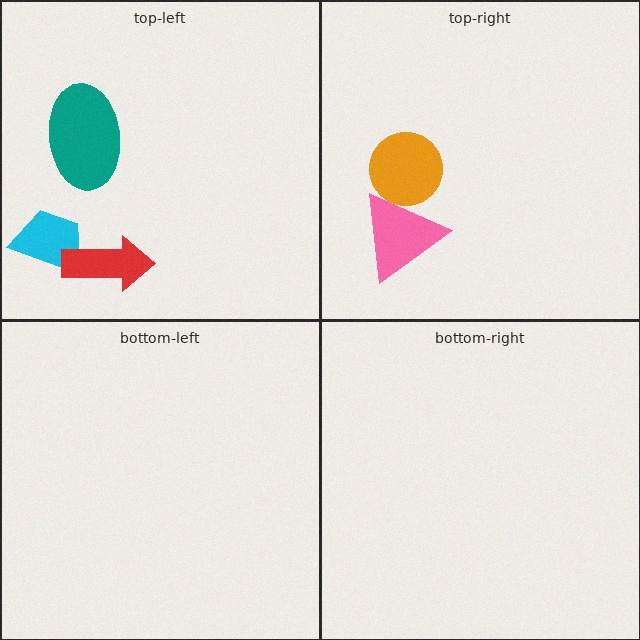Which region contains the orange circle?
The top-right region.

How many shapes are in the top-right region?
2.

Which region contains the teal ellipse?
The top-left region.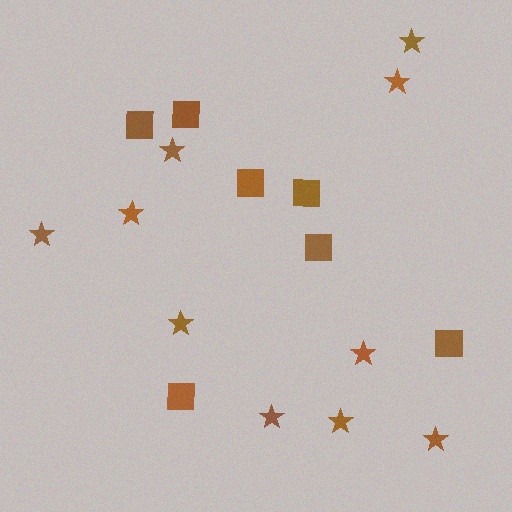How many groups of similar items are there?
There are 2 groups: one group of squares (7) and one group of stars (10).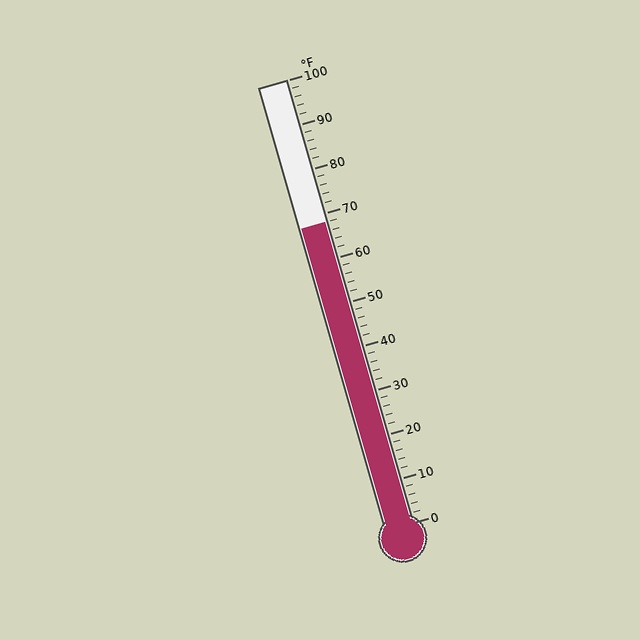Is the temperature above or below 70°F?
The temperature is below 70°F.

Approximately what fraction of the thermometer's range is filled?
The thermometer is filled to approximately 70% of its range.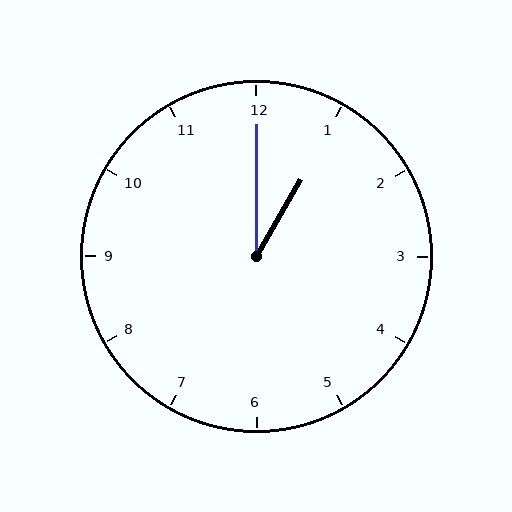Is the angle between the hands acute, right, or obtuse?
It is acute.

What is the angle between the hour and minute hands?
Approximately 30 degrees.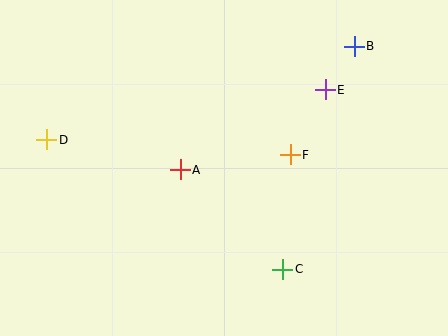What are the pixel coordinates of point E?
Point E is at (325, 90).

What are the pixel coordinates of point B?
Point B is at (354, 46).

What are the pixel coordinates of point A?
Point A is at (180, 170).